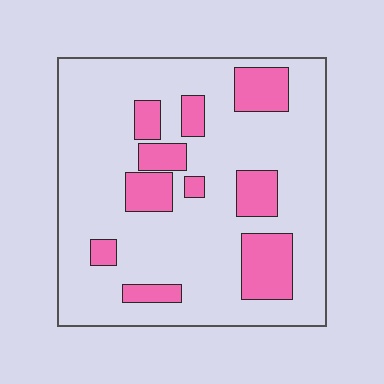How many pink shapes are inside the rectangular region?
10.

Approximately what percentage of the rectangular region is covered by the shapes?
Approximately 20%.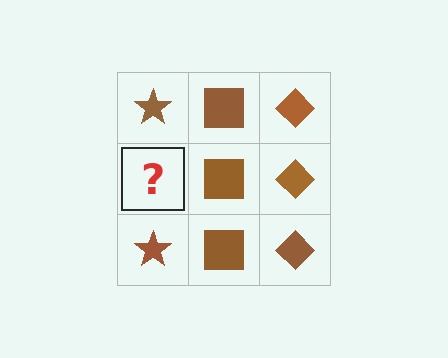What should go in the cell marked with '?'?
The missing cell should contain a brown star.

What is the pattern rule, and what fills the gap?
The rule is that each column has a consistent shape. The gap should be filled with a brown star.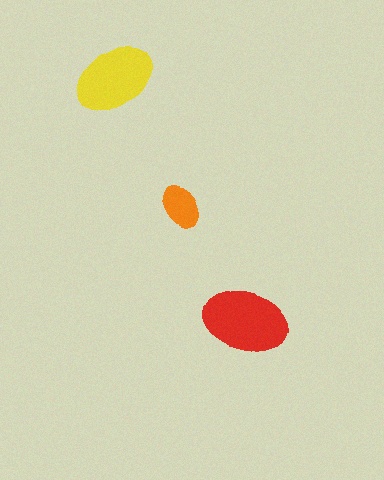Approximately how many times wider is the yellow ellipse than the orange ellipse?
About 2 times wider.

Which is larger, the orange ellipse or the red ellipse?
The red one.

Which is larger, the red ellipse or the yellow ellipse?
The red one.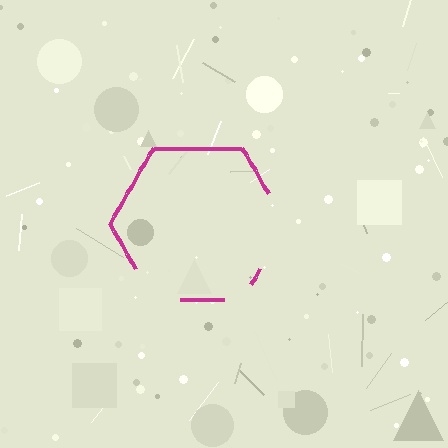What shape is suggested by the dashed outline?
The dashed outline suggests a hexagon.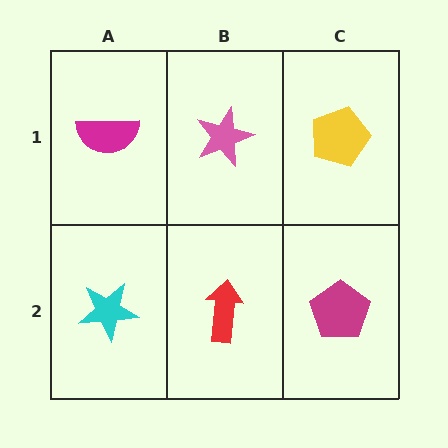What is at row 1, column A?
A magenta semicircle.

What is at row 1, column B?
A pink star.